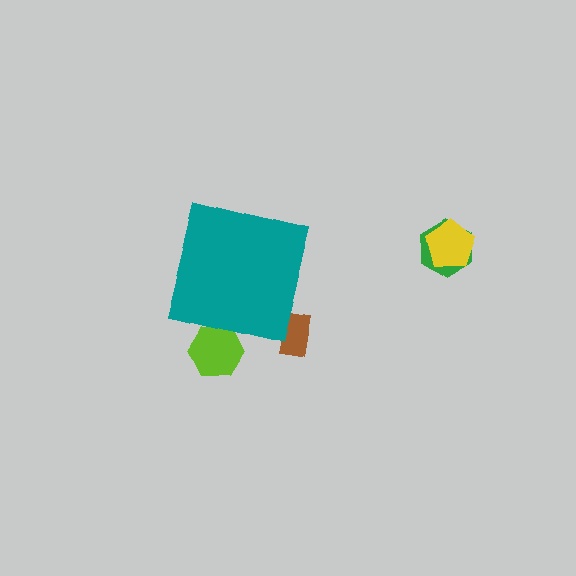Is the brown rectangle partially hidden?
Yes, the brown rectangle is partially hidden behind the teal square.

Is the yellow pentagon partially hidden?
No, the yellow pentagon is fully visible.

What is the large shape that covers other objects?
A teal square.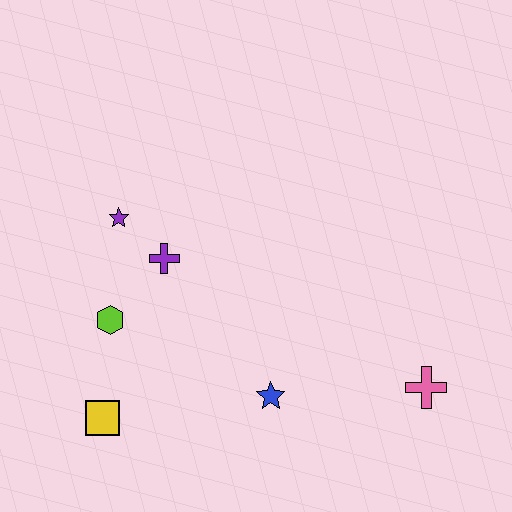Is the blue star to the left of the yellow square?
No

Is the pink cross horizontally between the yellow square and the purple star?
No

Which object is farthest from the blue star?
The purple star is farthest from the blue star.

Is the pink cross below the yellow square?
No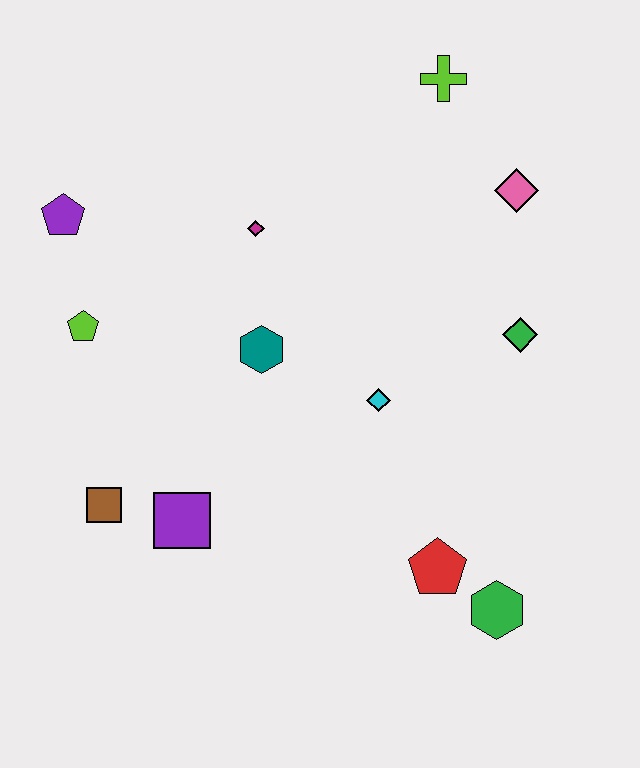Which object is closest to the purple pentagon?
The lime pentagon is closest to the purple pentagon.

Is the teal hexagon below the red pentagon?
No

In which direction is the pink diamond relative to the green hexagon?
The pink diamond is above the green hexagon.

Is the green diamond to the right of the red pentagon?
Yes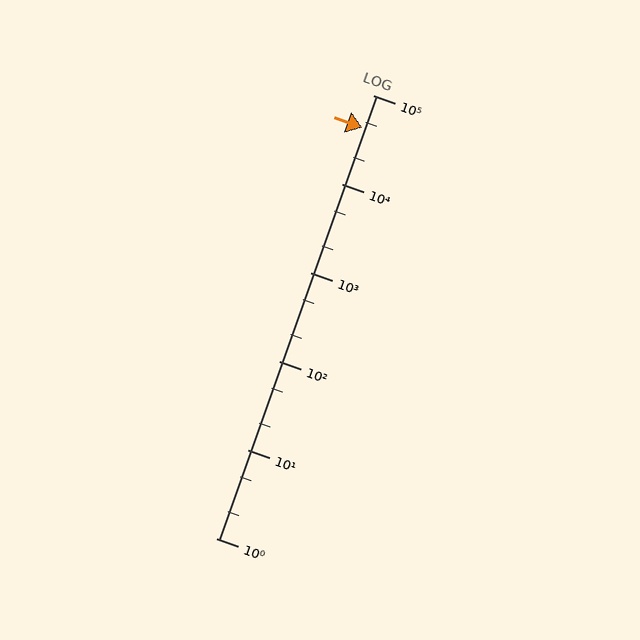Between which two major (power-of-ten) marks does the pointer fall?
The pointer is between 10000 and 100000.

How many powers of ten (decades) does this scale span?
The scale spans 5 decades, from 1 to 100000.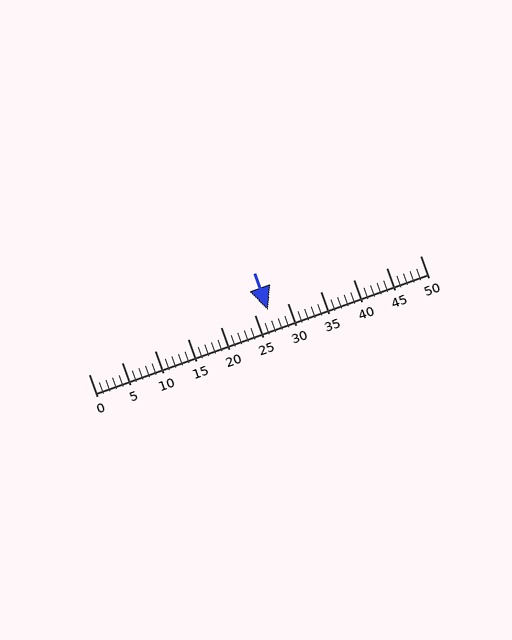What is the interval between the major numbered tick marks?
The major tick marks are spaced 5 units apart.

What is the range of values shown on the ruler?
The ruler shows values from 0 to 50.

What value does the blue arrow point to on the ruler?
The blue arrow points to approximately 27.